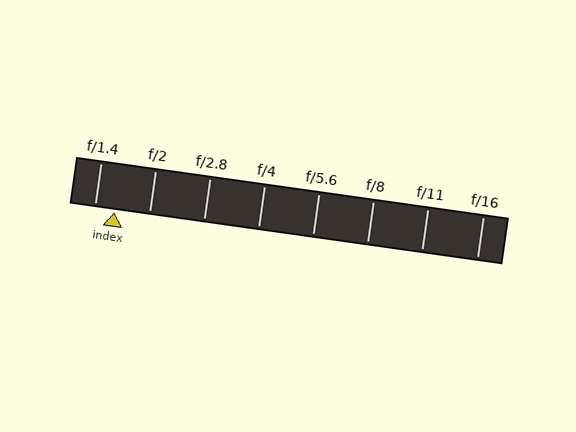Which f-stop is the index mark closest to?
The index mark is closest to f/1.4.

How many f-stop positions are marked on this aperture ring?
There are 8 f-stop positions marked.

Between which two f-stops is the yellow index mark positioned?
The index mark is between f/1.4 and f/2.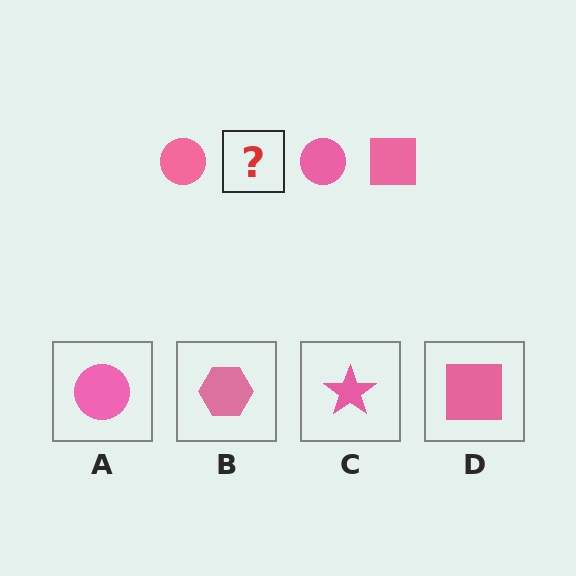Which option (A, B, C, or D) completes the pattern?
D.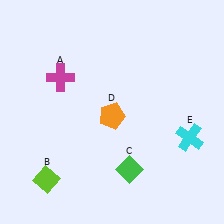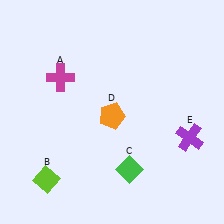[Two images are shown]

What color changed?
The cross (E) changed from cyan in Image 1 to purple in Image 2.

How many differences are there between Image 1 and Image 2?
There is 1 difference between the two images.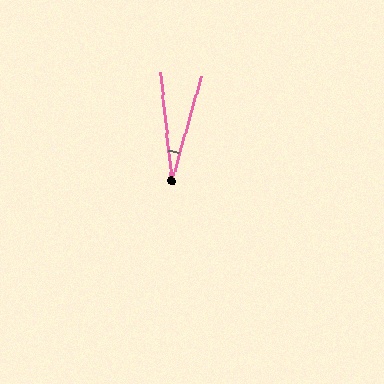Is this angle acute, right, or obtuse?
It is acute.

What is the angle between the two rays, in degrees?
Approximately 22 degrees.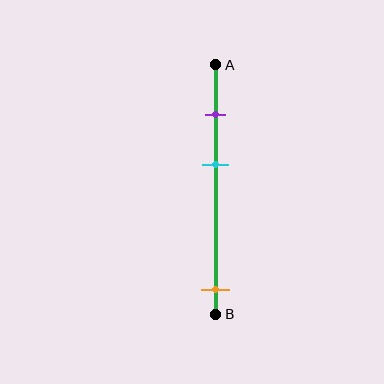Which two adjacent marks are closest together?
The purple and cyan marks are the closest adjacent pair.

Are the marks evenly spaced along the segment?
No, the marks are not evenly spaced.